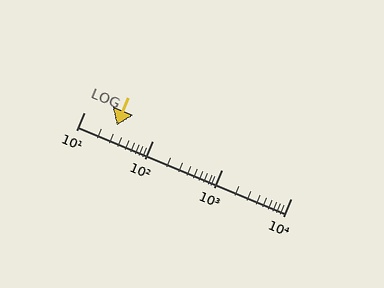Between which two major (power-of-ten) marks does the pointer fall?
The pointer is between 10 and 100.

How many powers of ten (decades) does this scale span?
The scale spans 3 decades, from 10 to 10000.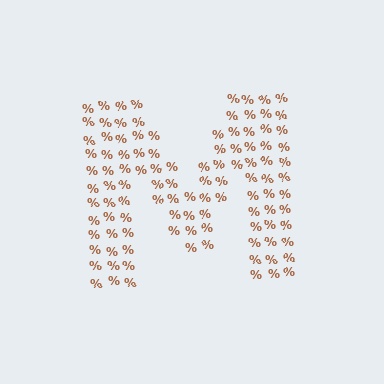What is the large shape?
The large shape is the letter M.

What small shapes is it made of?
It is made of small percent signs.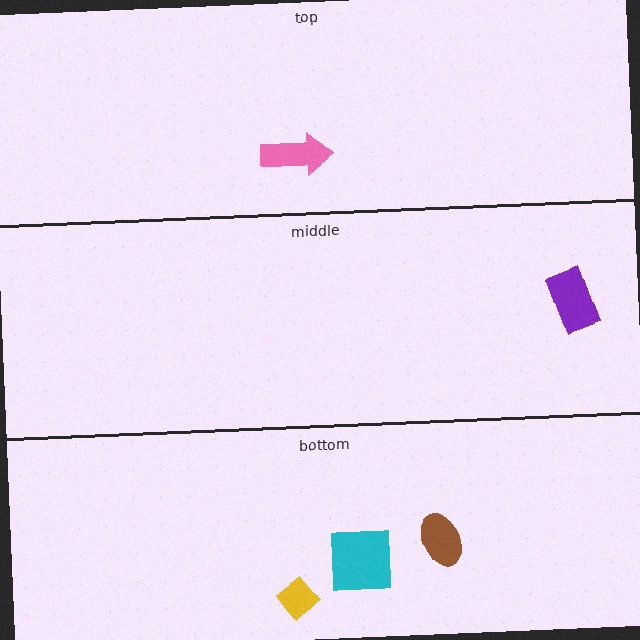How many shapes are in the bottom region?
3.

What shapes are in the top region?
The pink arrow.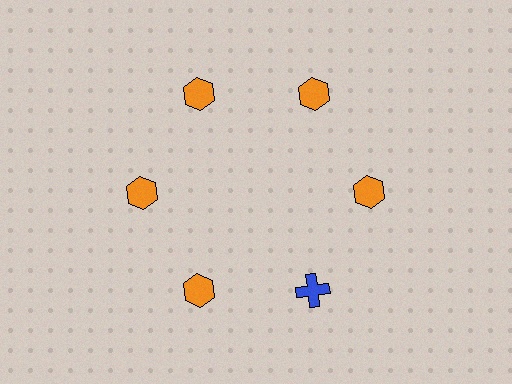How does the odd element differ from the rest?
It differs in both color (blue instead of orange) and shape (cross instead of hexagon).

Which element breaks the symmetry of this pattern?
The blue cross at roughly the 5 o'clock position breaks the symmetry. All other shapes are orange hexagons.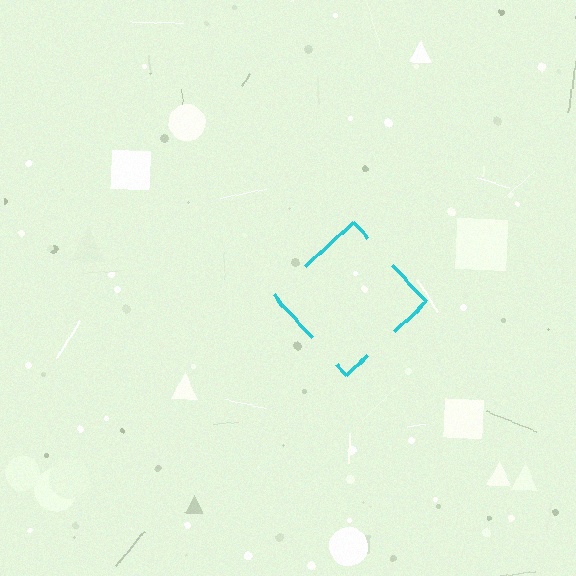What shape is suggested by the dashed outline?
The dashed outline suggests a diamond.